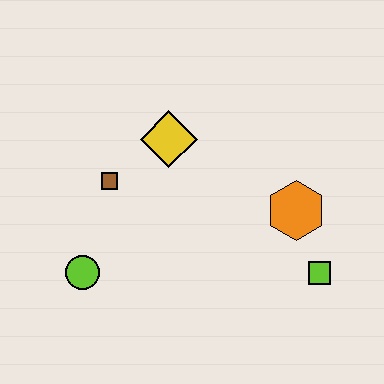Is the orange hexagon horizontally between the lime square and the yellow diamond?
Yes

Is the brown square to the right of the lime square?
No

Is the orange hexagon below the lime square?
No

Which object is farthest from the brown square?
The lime square is farthest from the brown square.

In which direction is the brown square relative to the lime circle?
The brown square is above the lime circle.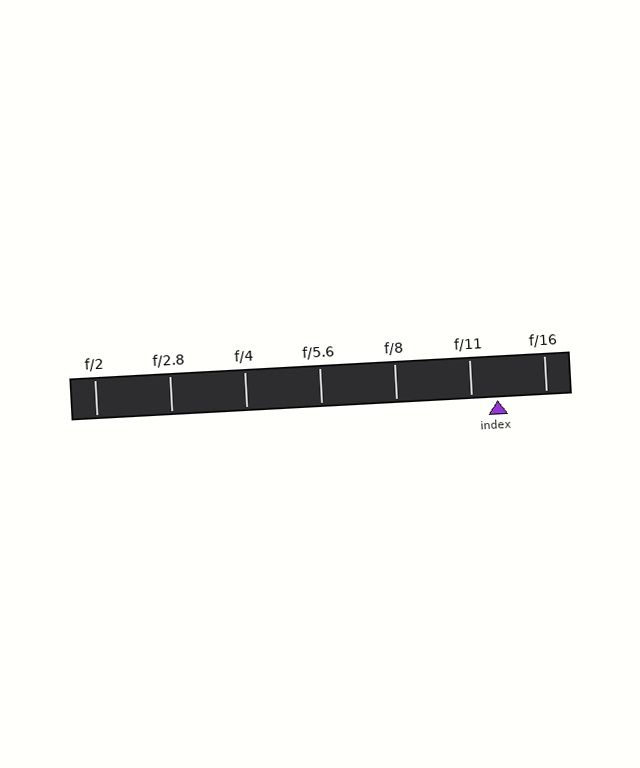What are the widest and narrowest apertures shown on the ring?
The widest aperture shown is f/2 and the narrowest is f/16.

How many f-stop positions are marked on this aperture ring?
There are 7 f-stop positions marked.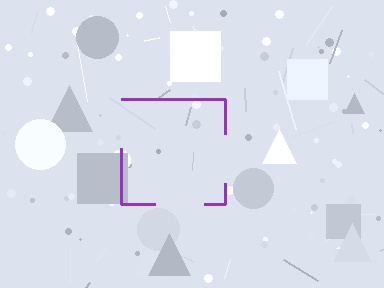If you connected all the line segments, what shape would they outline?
They would outline a square.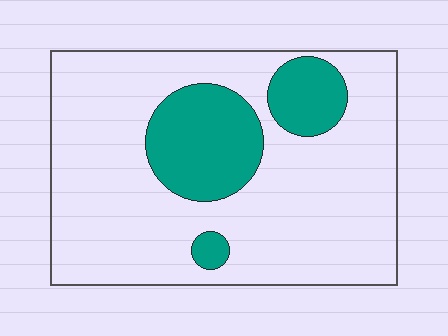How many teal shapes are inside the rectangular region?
3.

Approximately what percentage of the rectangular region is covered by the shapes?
Approximately 20%.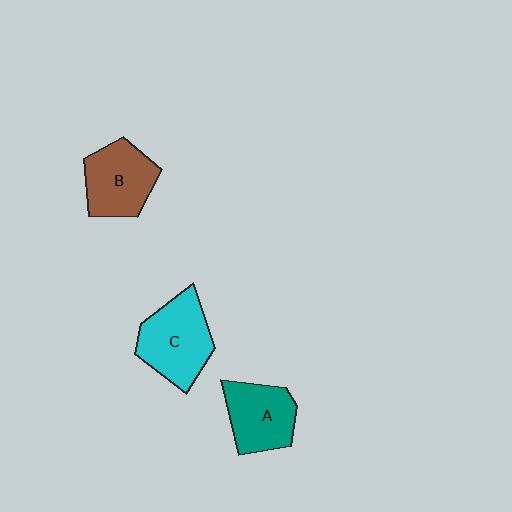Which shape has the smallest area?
Shape A (teal).